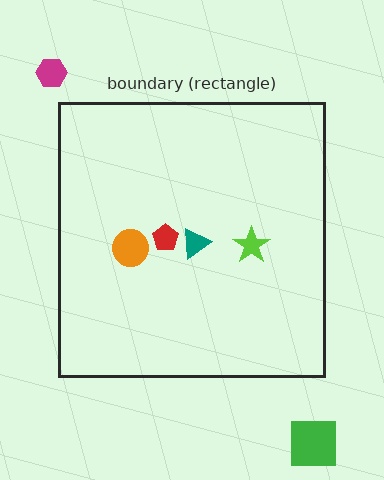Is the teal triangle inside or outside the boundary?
Inside.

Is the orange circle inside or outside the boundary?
Inside.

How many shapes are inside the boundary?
4 inside, 2 outside.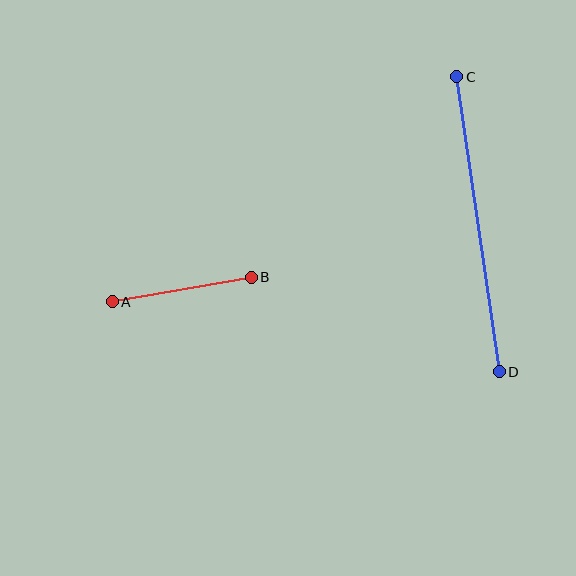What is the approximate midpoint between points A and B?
The midpoint is at approximately (182, 289) pixels.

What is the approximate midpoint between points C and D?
The midpoint is at approximately (478, 224) pixels.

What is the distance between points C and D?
The distance is approximately 298 pixels.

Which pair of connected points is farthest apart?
Points C and D are farthest apart.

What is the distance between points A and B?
The distance is approximately 142 pixels.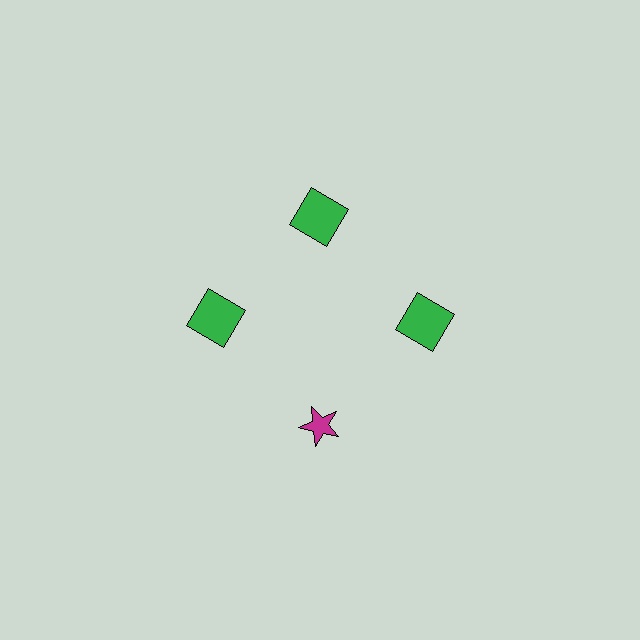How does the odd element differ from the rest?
It differs in both color (magenta instead of green) and shape (star instead of square).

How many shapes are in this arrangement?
There are 4 shapes arranged in a ring pattern.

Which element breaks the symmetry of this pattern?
The magenta star at roughly the 6 o'clock position breaks the symmetry. All other shapes are green squares.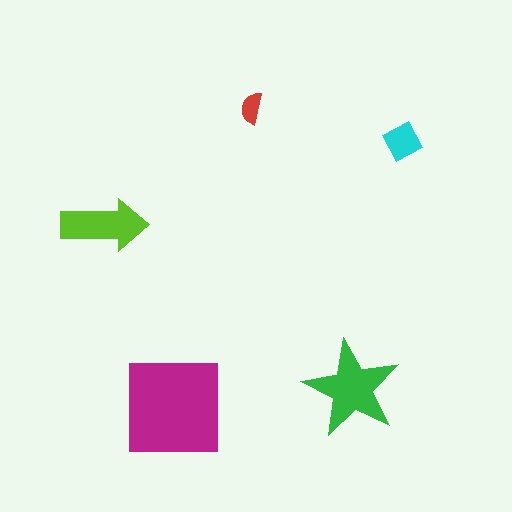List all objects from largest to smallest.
The magenta square, the green star, the lime arrow, the cyan diamond, the red semicircle.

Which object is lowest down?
The magenta square is bottommost.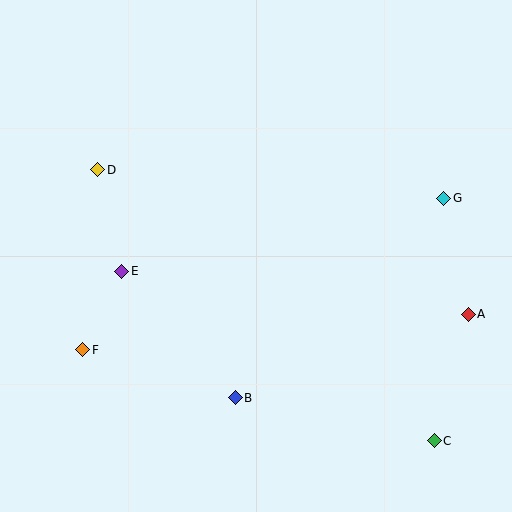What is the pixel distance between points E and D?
The distance between E and D is 105 pixels.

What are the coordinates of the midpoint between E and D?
The midpoint between E and D is at (110, 221).